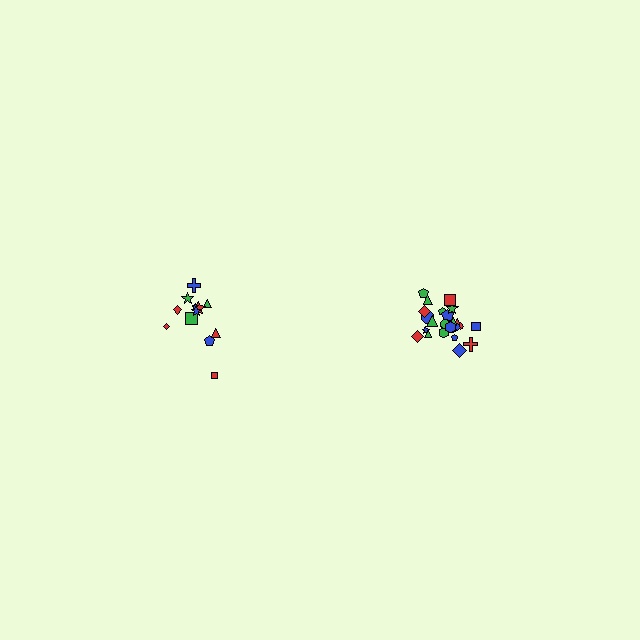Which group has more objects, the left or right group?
The right group.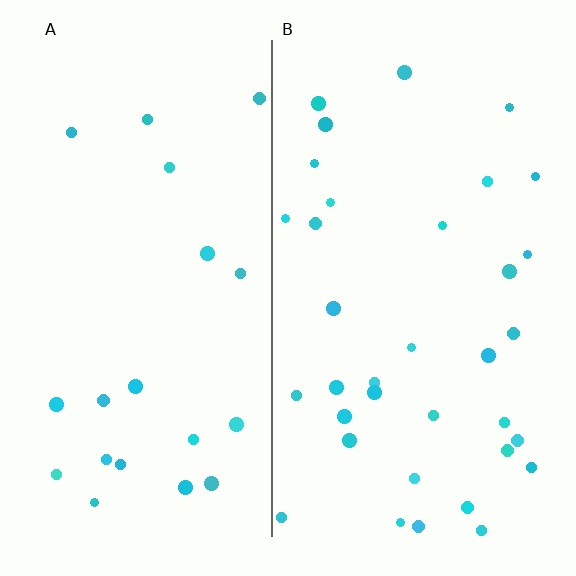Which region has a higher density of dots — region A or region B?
B (the right).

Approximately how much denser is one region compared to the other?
Approximately 1.8× — region B over region A.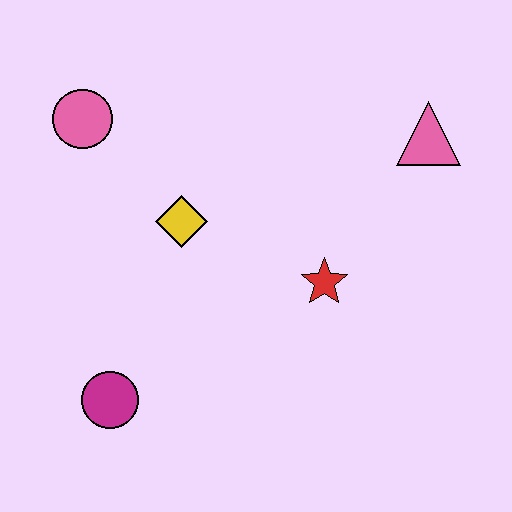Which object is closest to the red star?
The yellow diamond is closest to the red star.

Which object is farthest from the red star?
The pink circle is farthest from the red star.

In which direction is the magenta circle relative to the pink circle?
The magenta circle is below the pink circle.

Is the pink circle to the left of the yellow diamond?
Yes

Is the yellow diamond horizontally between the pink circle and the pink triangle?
Yes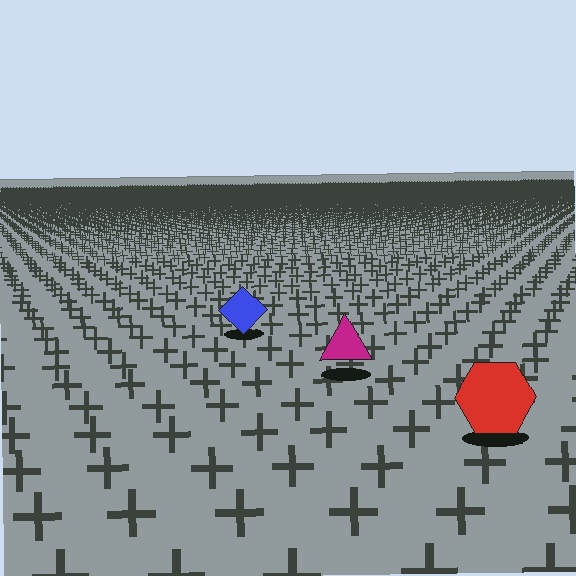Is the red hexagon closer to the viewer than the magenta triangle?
Yes. The red hexagon is closer — you can tell from the texture gradient: the ground texture is coarser near it.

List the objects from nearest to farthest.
From nearest to farthest: the red hexagon, the magenta triangle, the blue diamond.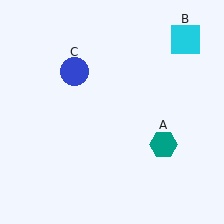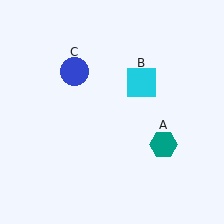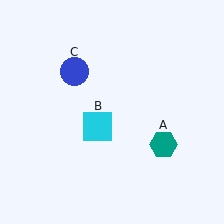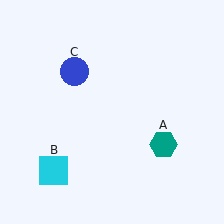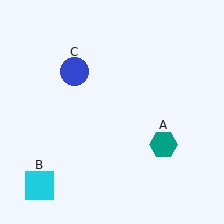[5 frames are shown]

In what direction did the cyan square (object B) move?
The cyan square (object B) moved down and to the left.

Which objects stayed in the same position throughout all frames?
Teal hexagon (object A) and blue circle (object C) remained stationary.